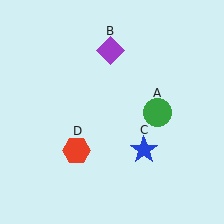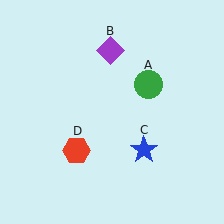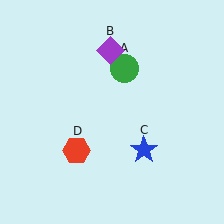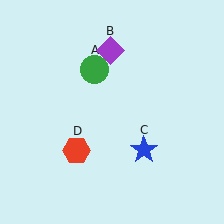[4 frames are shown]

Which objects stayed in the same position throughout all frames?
Purple diamond (object B) and blue star (object C) and red hexagon (object D) remained stationary.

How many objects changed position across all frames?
1 object changed position: green circle (object A).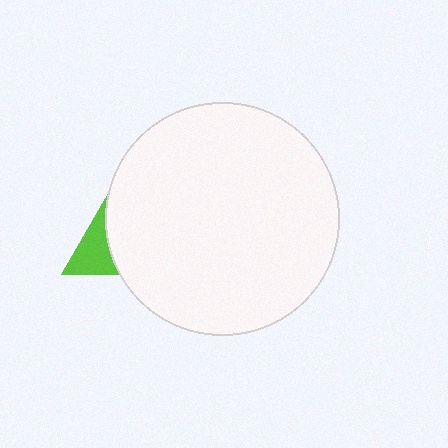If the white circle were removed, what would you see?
You would see the complete lime triangle.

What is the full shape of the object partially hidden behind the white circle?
The partially hidden object is a lime triangle.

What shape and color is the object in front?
The object in front is a white circle.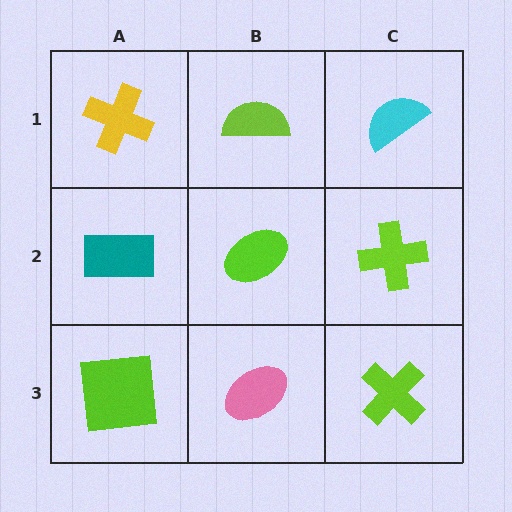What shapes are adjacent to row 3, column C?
A lime cross (row 2, column C), a pink ellipse (row 3, column B).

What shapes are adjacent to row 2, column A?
A yellow cross (row 1, column A), a lime square (row 3, column A), a lime ellipse (row 2, column B).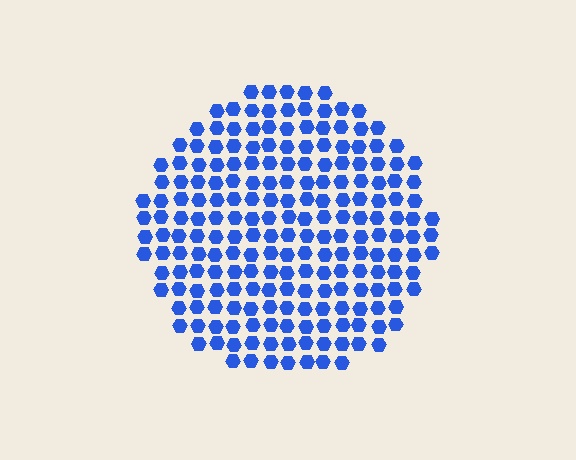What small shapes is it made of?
It is made of small hexagons.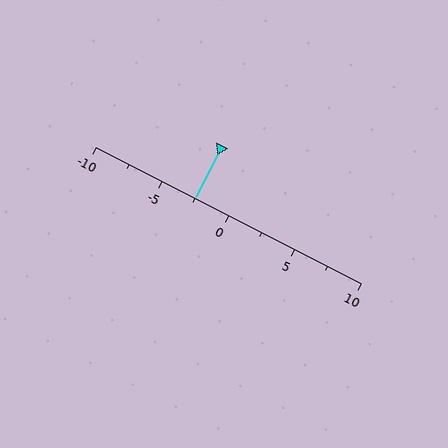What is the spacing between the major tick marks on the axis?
The major ticks are spaced 5 apart.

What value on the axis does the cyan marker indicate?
The marker indicates approximately -2.5.